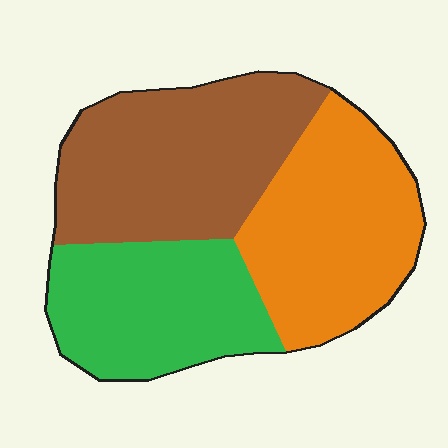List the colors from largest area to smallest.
From largest to smallest: brown, orange, green.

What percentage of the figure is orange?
Orange covers roughly 35% of the figure.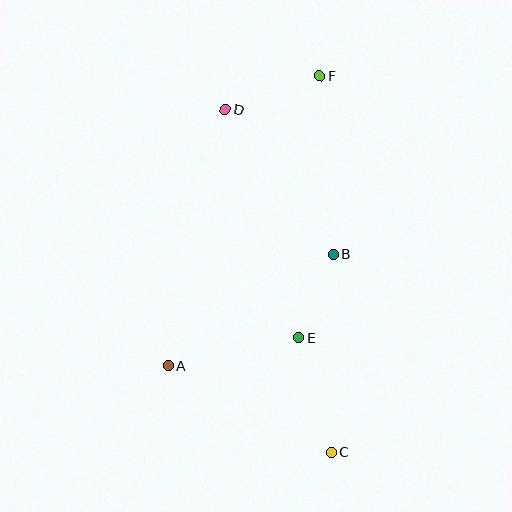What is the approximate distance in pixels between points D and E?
The distance between D and E is approximately 240 pixels.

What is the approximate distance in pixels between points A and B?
The distance between A and B is approximately 199 pixels.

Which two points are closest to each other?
Points B and E are closest to each other.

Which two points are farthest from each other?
Points C and F are farthest from each other.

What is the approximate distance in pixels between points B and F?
The distance between B and F is approximately 179 pixels.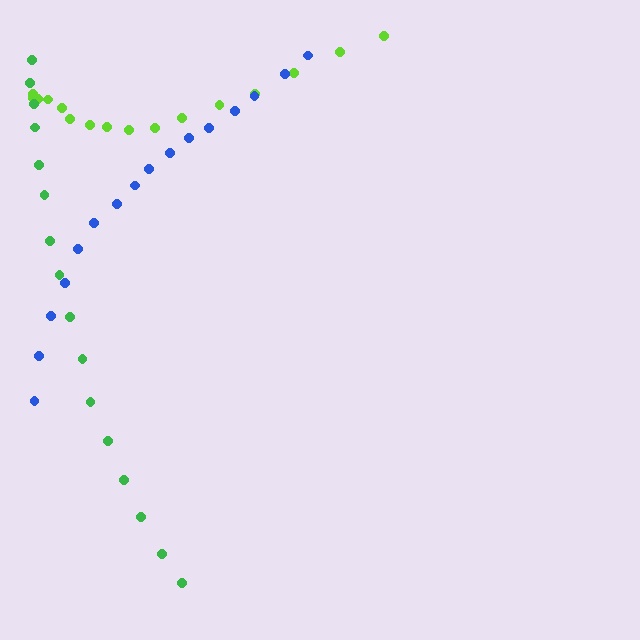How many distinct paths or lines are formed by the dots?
There are 3 distinct paths.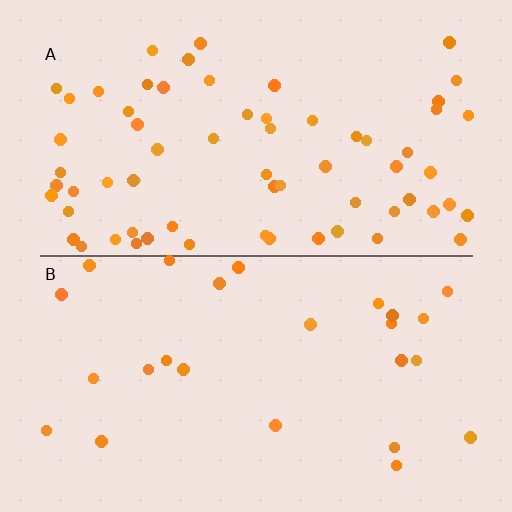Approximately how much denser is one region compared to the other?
Approximately 2.6× — region A over region B.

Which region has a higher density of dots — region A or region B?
A (the top).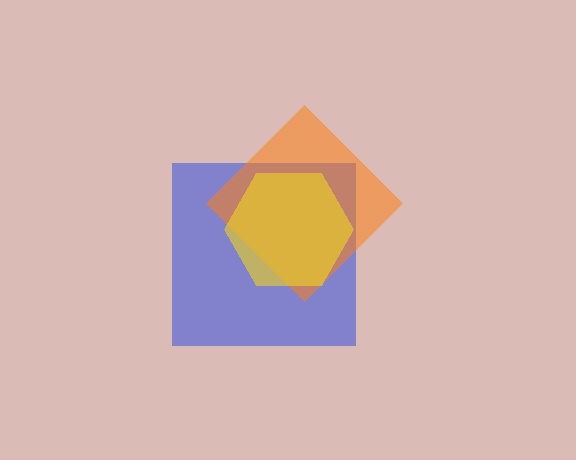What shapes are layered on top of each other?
The layered shapes are: a blue square, an orange diamond, a yellow hexagon.